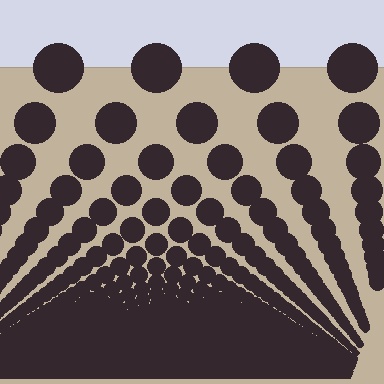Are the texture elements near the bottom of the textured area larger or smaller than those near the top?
Smaller. The gradient is inverted — elements near the bottom are smaller and denser.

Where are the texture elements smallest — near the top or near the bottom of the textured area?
Near the bottom.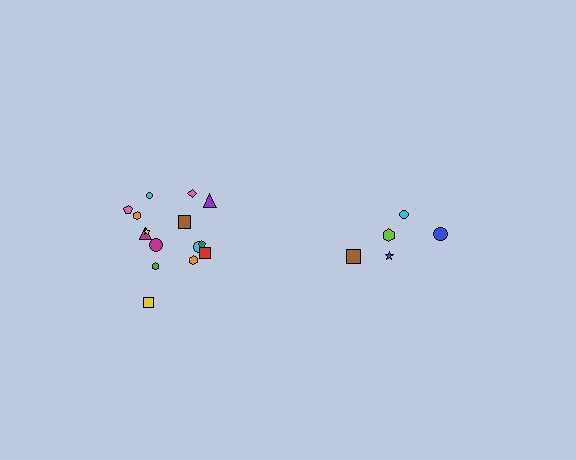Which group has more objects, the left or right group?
The left group.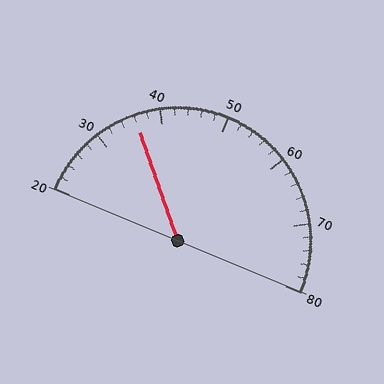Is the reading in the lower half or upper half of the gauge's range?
The reading is in the lower half of the range (20 to 80).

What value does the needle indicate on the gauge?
The needle indicates approximately 36.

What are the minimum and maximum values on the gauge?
The gauge ranges from 20 to 80.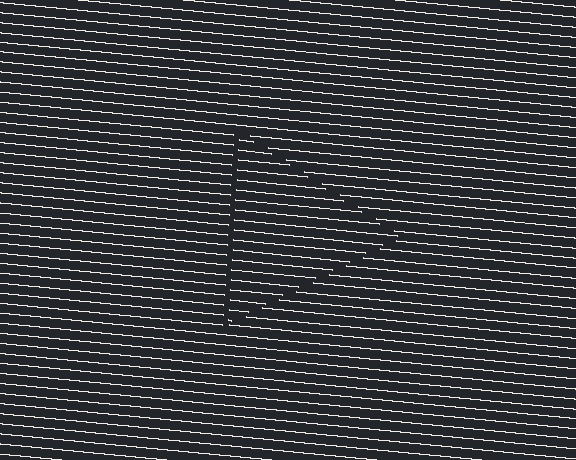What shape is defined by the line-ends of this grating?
An illusory triangle. The interior of the shape contains the same grating, shifted by half a period — the contour is defined by the phase discontinuity where line-ends from the inner and outer gratings abut.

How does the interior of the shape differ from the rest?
The interior of the shape contains the same grating, shifted by half a period — the contour is defined by the phase discontinuity where line-ends from the inner and outer gratings abut.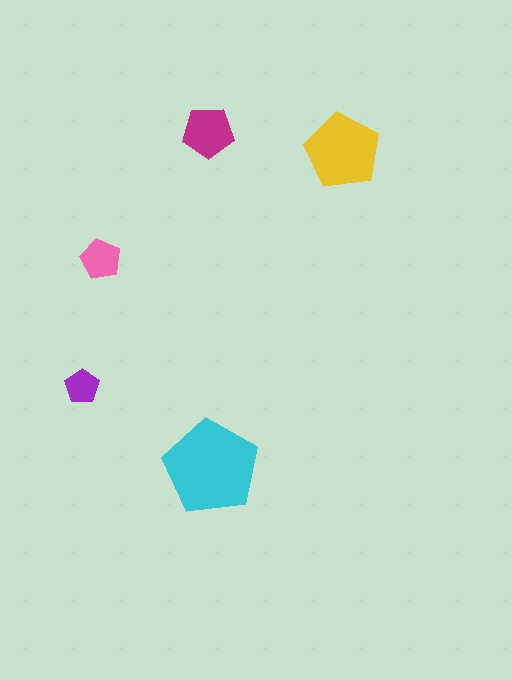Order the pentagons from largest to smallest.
the cyan one, the yellow one, the magenta one, the pink one, the purple one.